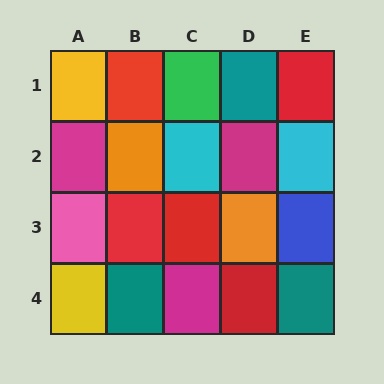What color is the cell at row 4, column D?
Red.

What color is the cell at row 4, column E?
Teal.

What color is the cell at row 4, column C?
Magenta.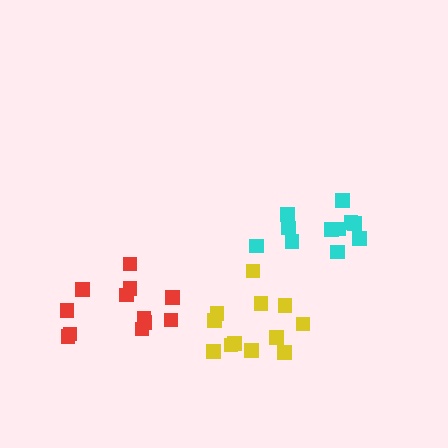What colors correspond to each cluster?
The clusters are colored: yellow, red, cyan.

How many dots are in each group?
Group 1: 12 dots, Group 2: 12 dots, Group 3: 11 dots (35 total).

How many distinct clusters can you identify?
There are 3 distinct clusters.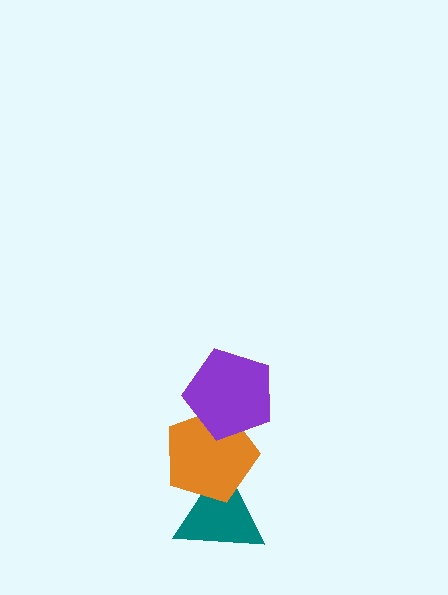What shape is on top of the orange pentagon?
The purple pentagon is on top of the orange pentagon.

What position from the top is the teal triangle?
The teal triangle is 3rd from the top.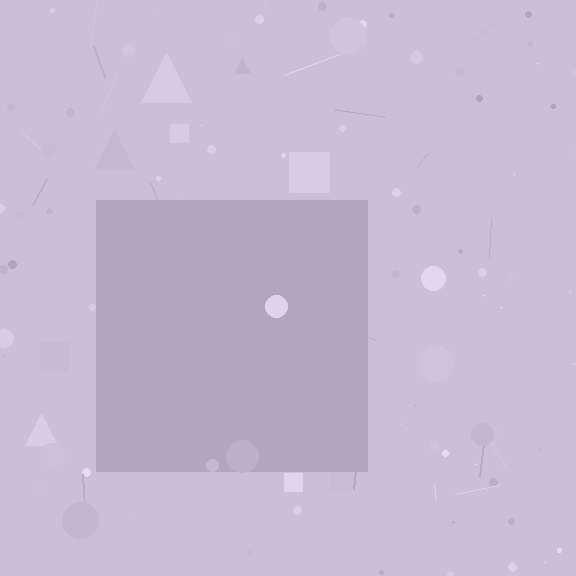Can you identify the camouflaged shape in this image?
The camouflaged shape is a square.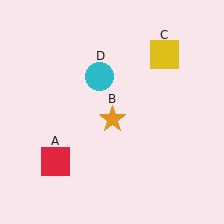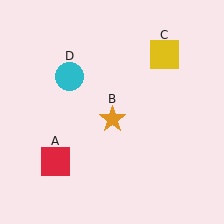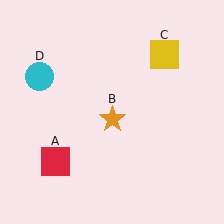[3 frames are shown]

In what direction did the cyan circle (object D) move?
The cyan circle (object D) moved left.